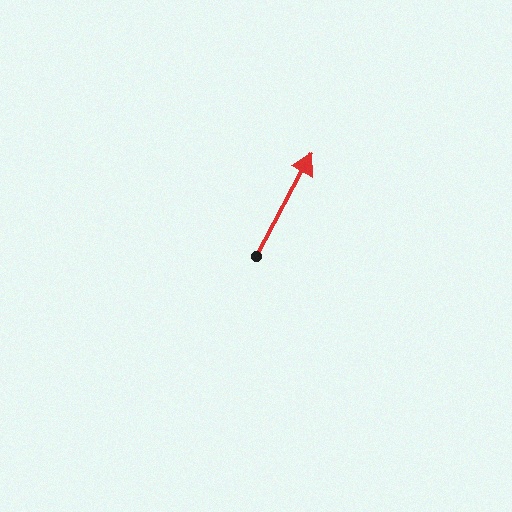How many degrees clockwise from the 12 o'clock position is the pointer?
Approximately 28 degrees.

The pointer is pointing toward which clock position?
Roughly 1 o'clock.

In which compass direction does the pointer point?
Northeast.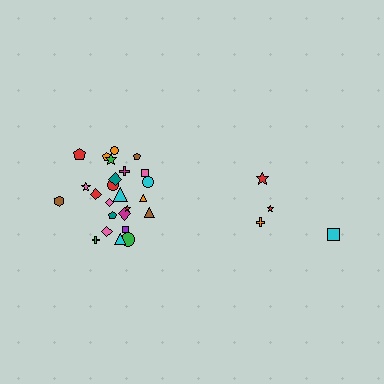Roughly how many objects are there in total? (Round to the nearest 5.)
Roughly 30 objects in total.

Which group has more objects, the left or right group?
The left group.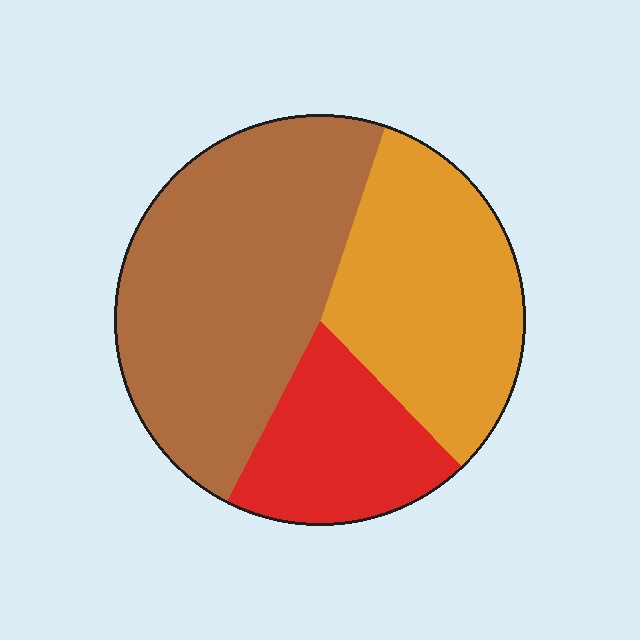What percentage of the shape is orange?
Orange takes up between a quarter and a half of the shape.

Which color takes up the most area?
Brown, at roughly 50%.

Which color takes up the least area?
Red, at roughly 20%.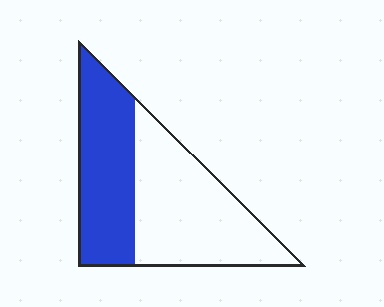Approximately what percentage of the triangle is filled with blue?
Approximately 45%.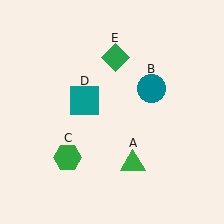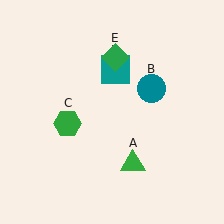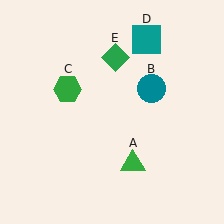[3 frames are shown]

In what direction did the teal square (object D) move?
The teal square (object D) moved up and to the right.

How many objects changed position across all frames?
2 objects changed position: green hexagon (object C), teal square (object D).